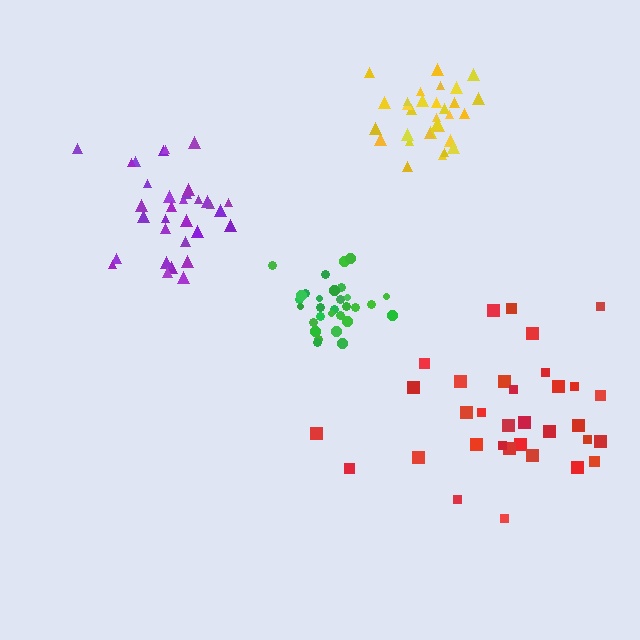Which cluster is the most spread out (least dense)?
Red.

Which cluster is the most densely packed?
Green.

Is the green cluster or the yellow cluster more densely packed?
Green.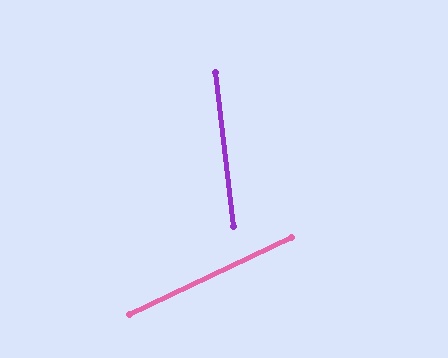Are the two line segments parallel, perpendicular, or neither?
Neither parallel nor perpendicular — they differ by about 71°.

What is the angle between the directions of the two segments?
Approximately 71 degrees.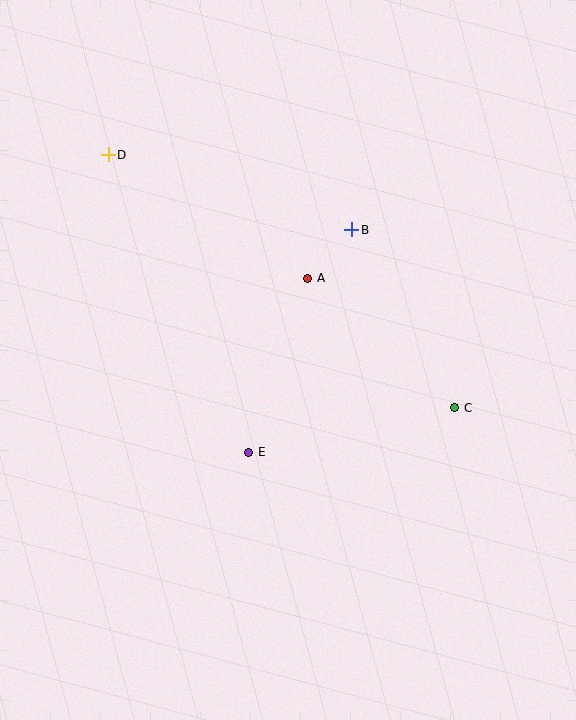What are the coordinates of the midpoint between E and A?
The midpoint between E and A is at (278, 365).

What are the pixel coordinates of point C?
Point C is at (455, 408).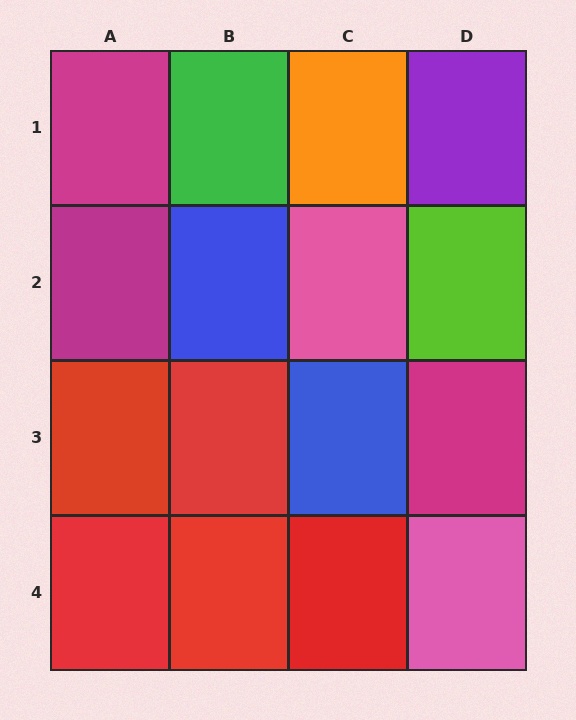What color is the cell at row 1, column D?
Purple.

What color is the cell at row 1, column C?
Orange.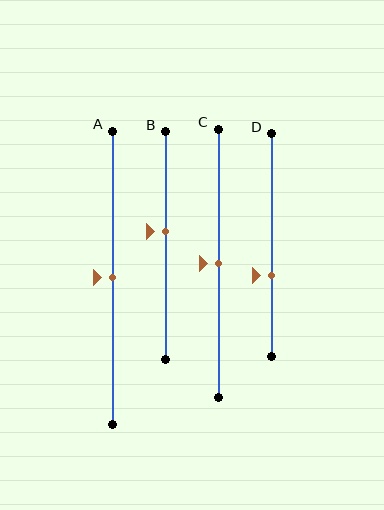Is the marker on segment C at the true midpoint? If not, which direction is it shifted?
Yes, the marker on segment C is at the true midpoint.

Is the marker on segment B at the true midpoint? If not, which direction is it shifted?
No, the marker on segment B is shifted upward by about 6% of the segment length.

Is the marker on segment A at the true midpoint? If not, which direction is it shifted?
Yes, the marker on segment A is at the true midpoint.